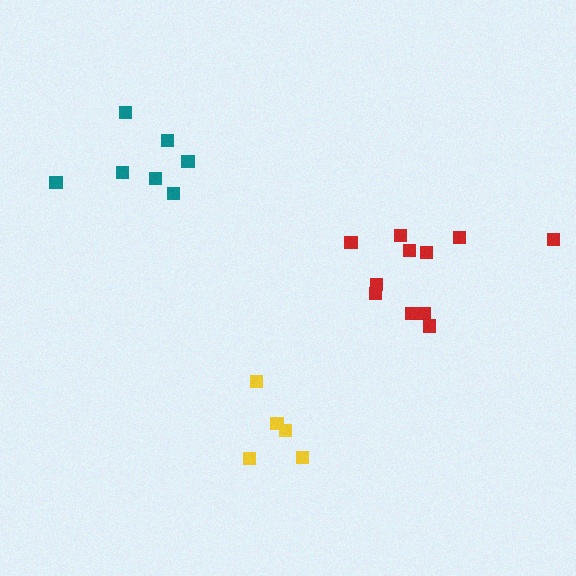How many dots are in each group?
Group 1: 5 dots, Group 2: 11 dots, Group 3: 7 dots (23 total).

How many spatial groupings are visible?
There are 3 spatial groupings.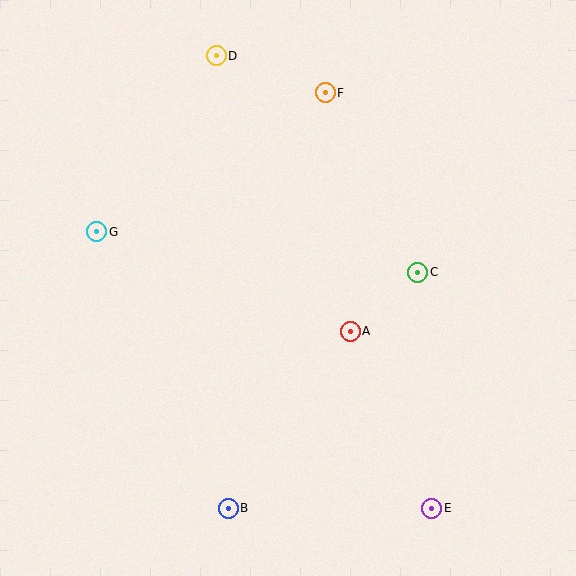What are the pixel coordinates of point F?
Point F is at (325, 93).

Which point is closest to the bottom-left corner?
Point B is closest to the bottom-left corner.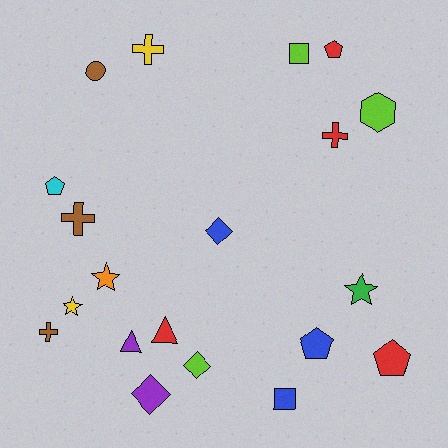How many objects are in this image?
There are 20 objects.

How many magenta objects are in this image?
There are no magenta objects.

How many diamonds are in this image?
There are 3 diamonds.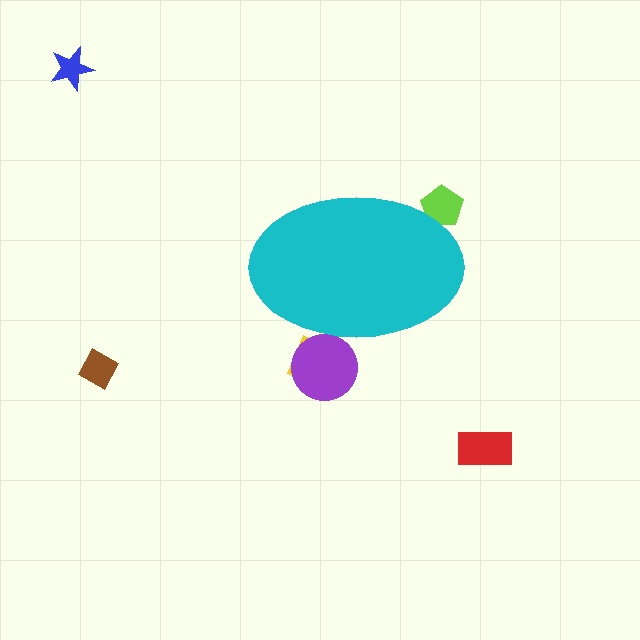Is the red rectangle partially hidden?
No, the red rectangle is fully visible.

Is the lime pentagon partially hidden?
Yes, the lime pentagon is partially hidden behind the cyan ellipse.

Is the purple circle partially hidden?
Yes, the purple circle is partially hidden behind the cyan ellipse.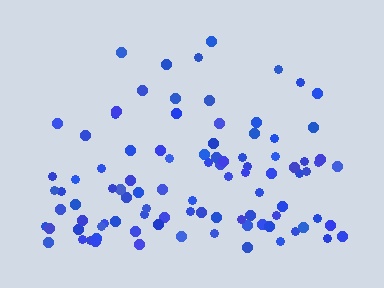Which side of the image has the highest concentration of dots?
The bottom.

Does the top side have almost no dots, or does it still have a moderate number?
Still a moderate number, just noticeably fewer than the bottom.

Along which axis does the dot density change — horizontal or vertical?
Vertical.